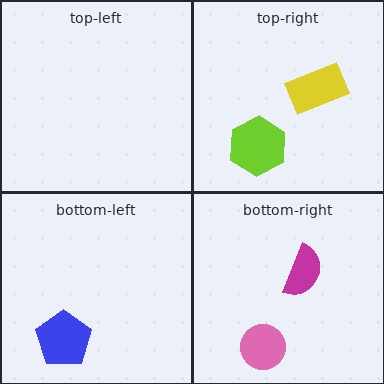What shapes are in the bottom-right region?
The magenta semicircle, the pink circle.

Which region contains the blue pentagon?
The bottom-left region.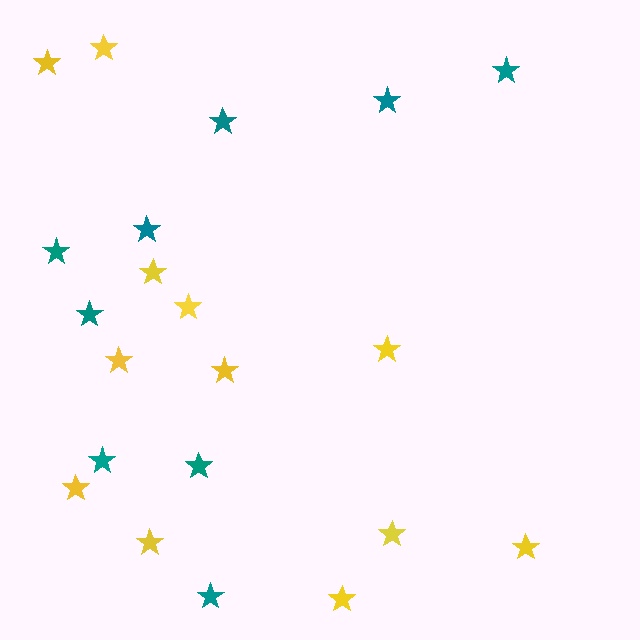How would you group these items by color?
There are 2 groups: one group of teal stars (9) and one group of yellow stars (12).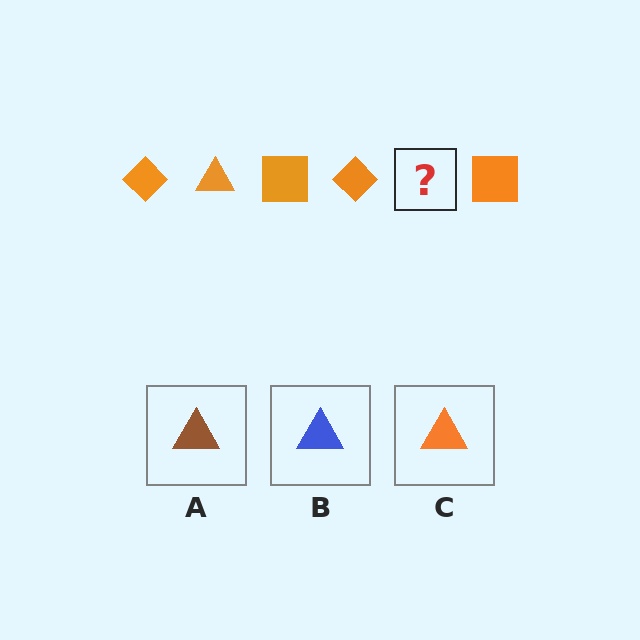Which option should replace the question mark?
Option C.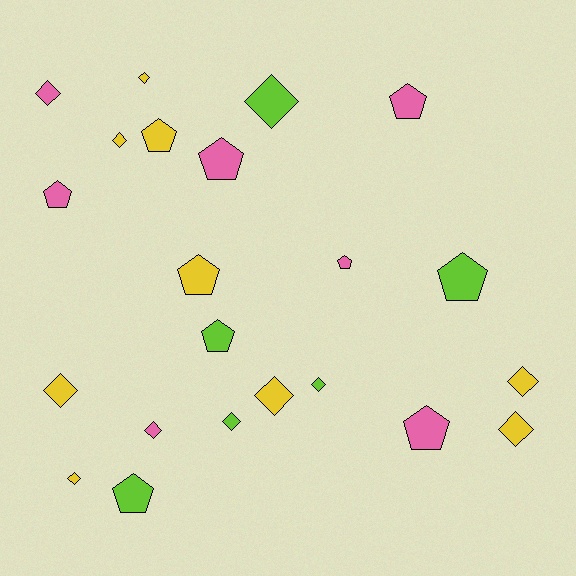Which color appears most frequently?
Yellow, with 9 objects.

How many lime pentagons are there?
There are 3 lime pentagons.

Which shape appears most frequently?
Diamond, with 12 objects.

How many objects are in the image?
There are 22 objects.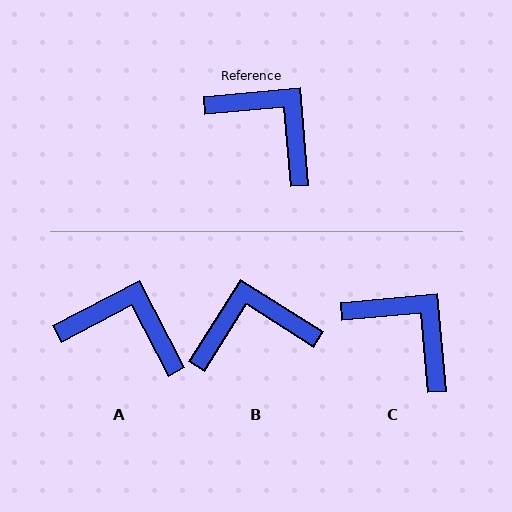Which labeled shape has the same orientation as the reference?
C.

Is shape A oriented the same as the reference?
No, it is off by about 23 degrees.